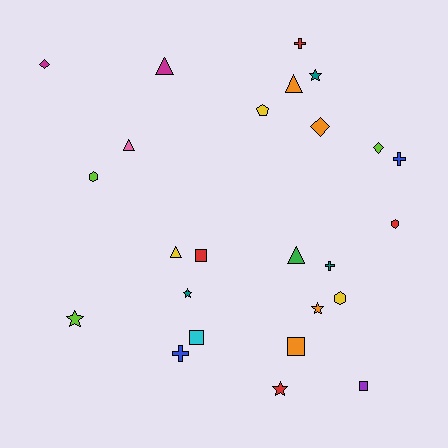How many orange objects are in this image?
There are 4 orange objects.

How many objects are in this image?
There are 25 objects.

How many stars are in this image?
There are 5 stars.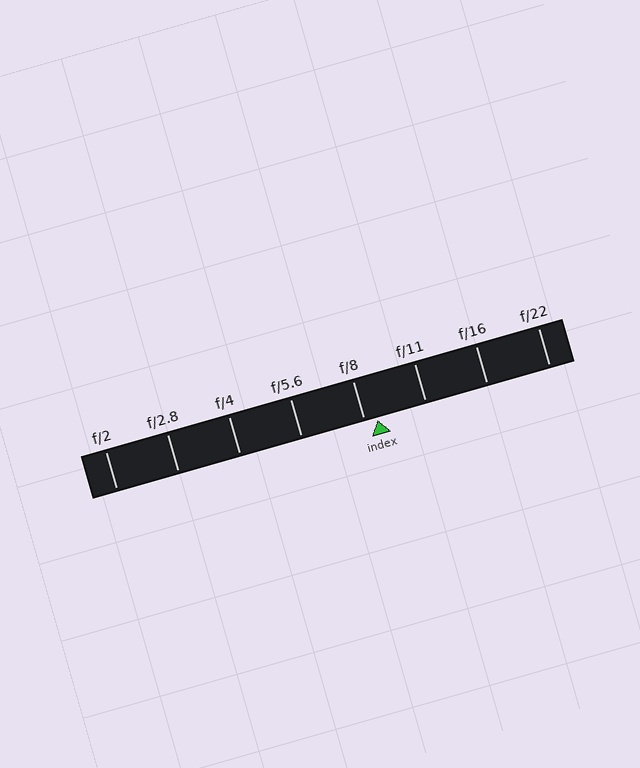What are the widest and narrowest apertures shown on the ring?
The widest aperture shown is f/2 and the narrowest is f/22.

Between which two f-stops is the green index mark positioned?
The index mark is between f/8 and f/11.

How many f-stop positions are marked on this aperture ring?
There are 8 f-stop positions marked.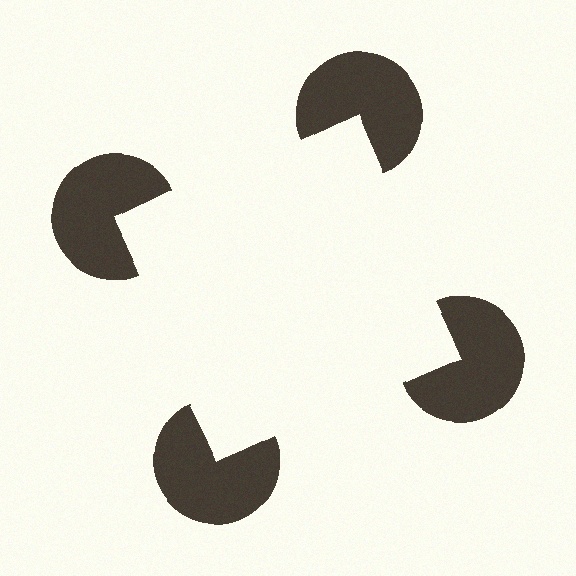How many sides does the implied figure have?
4 sides.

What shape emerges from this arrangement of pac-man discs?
An illusory square — its edges are inferred from the aligned wedge cuts in the pac-man discs, not physically drawn.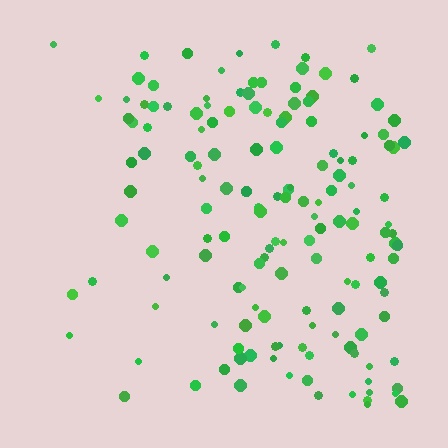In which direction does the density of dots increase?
From left to right, with the right side densest.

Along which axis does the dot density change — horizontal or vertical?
Horizontal.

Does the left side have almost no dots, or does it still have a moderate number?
Still a moderate number, just noticeably fewer than the right.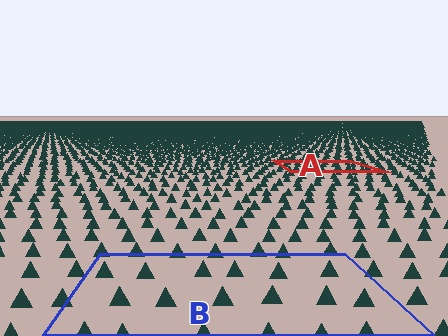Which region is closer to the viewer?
Region B is closer. The texture elements there are larger and more spread out.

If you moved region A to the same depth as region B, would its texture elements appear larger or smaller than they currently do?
They would appear larger. At a closer depth, the same texture elements are projected at a bigger on-screen size.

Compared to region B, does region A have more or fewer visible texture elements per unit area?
Region A has more texture elements per unit area — they are packed more densely because it is farther away.